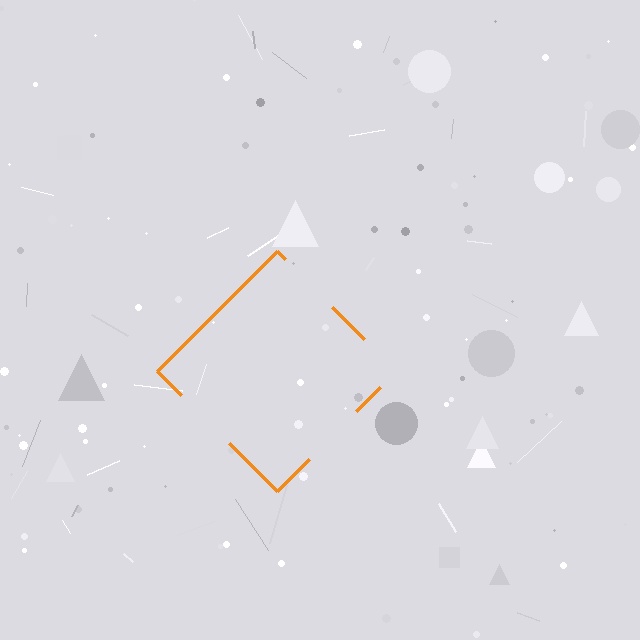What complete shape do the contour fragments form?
The contour fragments form a diamond.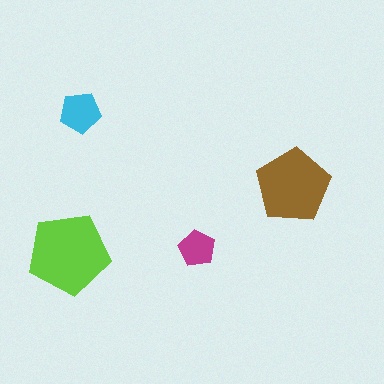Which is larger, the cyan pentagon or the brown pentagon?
The brown one.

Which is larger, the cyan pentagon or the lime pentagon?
The lime one.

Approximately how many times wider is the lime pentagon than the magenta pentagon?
About 2 times wider.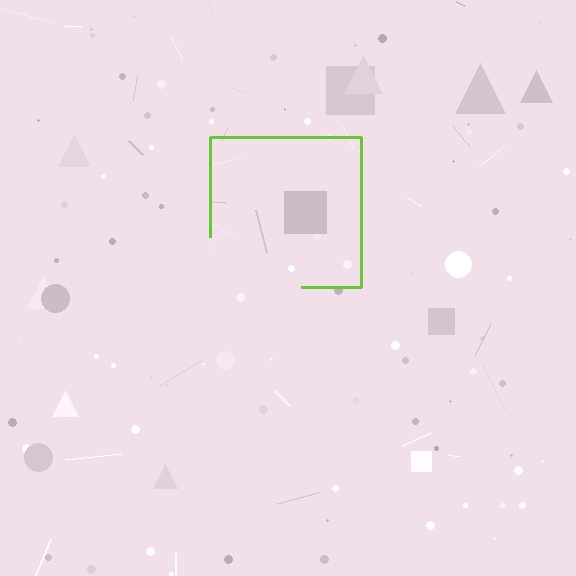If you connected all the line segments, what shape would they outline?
They would outline a square.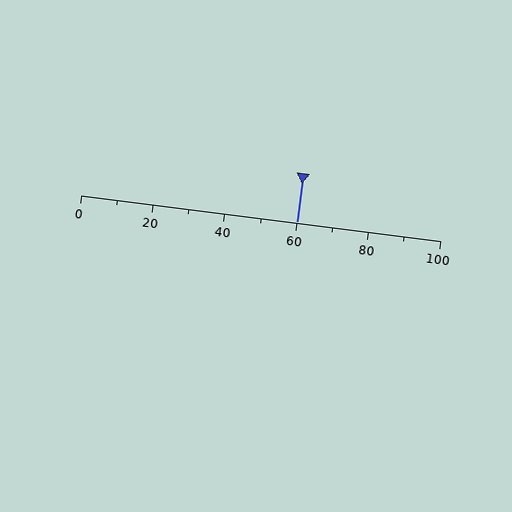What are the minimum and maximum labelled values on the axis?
The axis runs from 0 to 100.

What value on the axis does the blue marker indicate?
The marker indicates approximately 60.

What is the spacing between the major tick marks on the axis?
The major ticks are spaced 20 apart.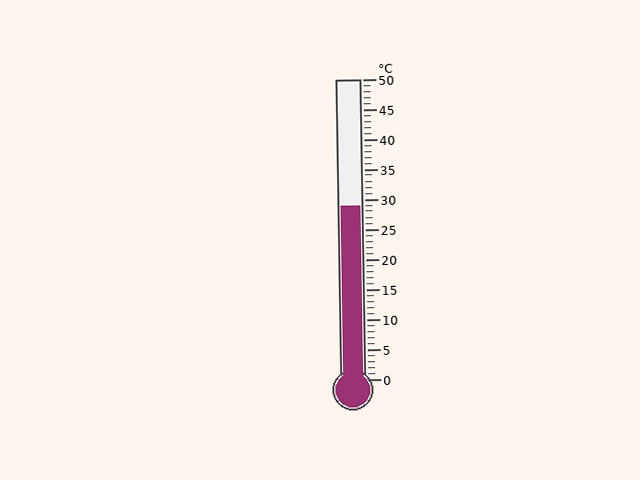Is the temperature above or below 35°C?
The temperature is below 35°C.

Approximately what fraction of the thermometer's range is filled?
The thermometer is filled to approximately 60% of its range.